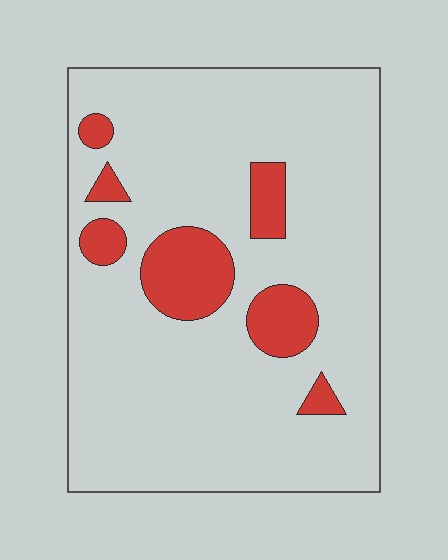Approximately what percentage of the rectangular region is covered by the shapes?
Approximately 15%.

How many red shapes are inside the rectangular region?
7.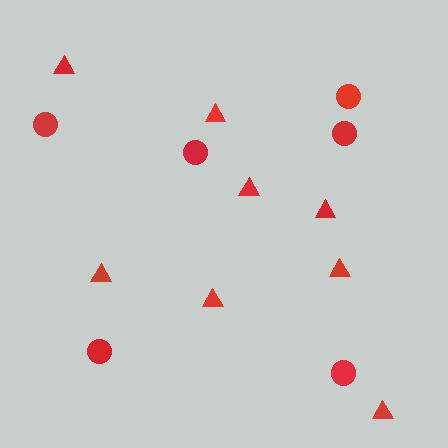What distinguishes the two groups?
There are 2 groups: one group of triangles (8) and one group of circles (6).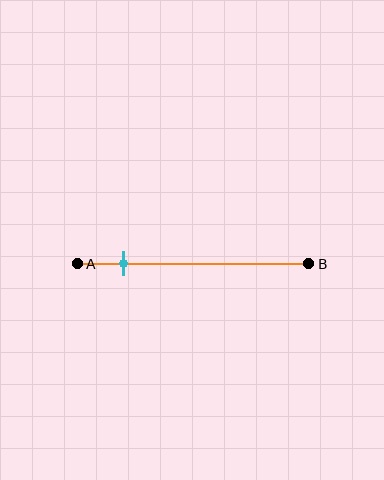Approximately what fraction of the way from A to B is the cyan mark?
The cyan mark is approximately 20% of the way from A to B.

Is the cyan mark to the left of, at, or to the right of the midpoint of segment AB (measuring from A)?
The cyan mark is to the left of the midpoint of segment AB.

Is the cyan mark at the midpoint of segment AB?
No, the mark is at about 20% from A, not at the 50% midpoint.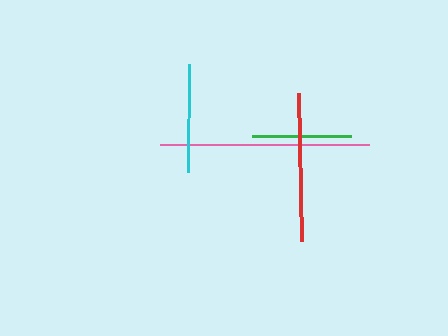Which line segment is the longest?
The pink line is the longest at approximately 209 pixels.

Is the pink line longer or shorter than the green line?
The pink line is longer than the green line.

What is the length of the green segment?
The green segment is approximately 99 pixels long.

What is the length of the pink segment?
The pink segment is approximately 209 pixels long.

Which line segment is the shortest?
The green line is the shortest at approximately 99 pixels.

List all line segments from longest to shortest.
From longest to shortest: pink, red, cyan, green.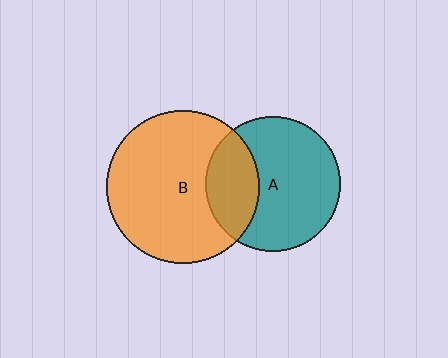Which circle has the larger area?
Circle B (orange).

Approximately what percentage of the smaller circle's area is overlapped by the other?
Approximately 30%.